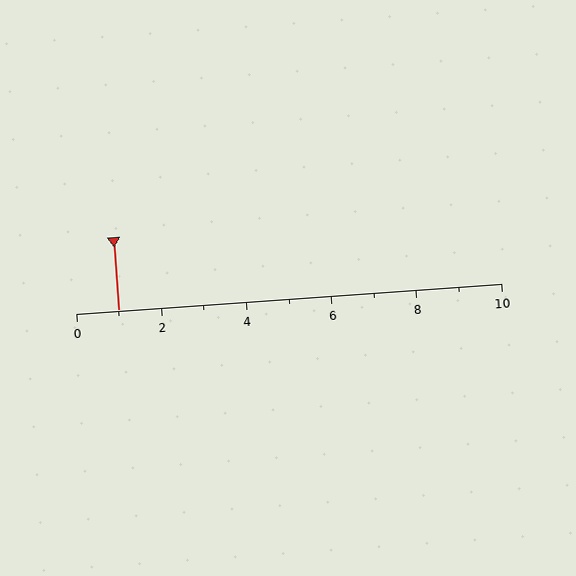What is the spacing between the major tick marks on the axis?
The major ticks are spaced 2 apart.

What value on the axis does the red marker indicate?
The marker indicates approximately 1.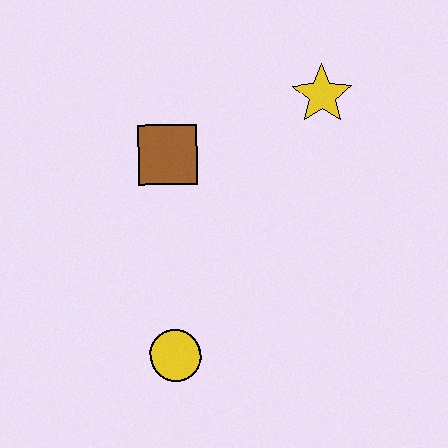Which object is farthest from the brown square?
The yellow circle is farthest from the brown square.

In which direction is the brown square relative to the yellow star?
The brown square is to the left of the yellow star.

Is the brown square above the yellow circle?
Yes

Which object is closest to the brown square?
The yellow star is closest to the brown square.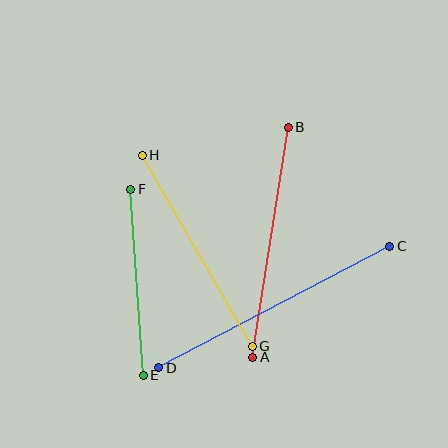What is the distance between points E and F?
The distance is approximately 186 pixels.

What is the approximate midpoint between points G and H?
The midpoint is at approximately (197, 251) pixels.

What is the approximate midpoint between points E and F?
The midpoint is at approximately (137, 282) pixels.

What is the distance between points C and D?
The distance is approximately 261 pixels.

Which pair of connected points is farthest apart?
Points C and D are farthest apart.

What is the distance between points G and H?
The distance is approximately 221 pixels.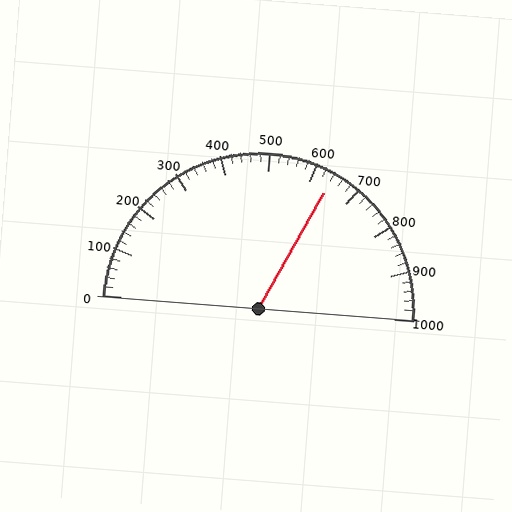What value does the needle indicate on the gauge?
The needle indicates approximately 640.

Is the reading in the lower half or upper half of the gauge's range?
The reading is in the upper half of the range (0 to 1000).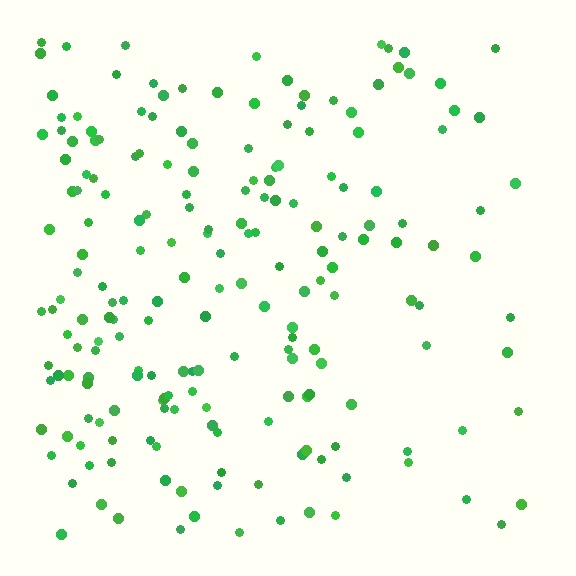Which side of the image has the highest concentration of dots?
The left.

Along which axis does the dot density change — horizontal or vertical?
Horizontal.